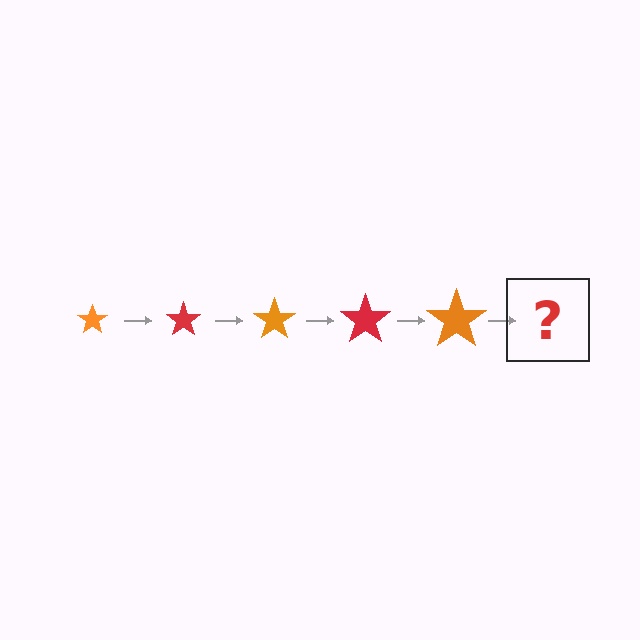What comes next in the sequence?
The next element should be a red star, larger than the previous one.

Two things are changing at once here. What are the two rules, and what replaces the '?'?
The two rules are that the star grows larger each step and the color cycles through orange and red. The '?' should be a red star, larger than the previous one.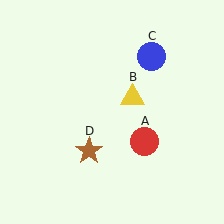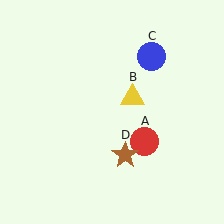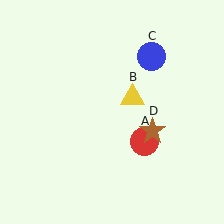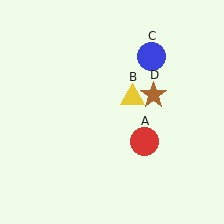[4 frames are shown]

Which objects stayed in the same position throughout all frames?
Red circle (object A) and yellow triangle (object B) and blue circle (object C) remained stationary.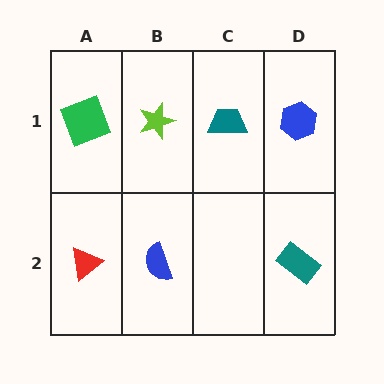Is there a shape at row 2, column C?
No, that cell is empty.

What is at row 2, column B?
A blue semicircle.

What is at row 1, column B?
A lime star.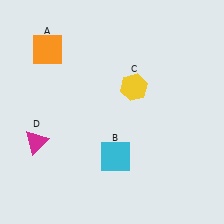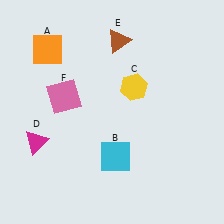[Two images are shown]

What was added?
A brown triangle (E), a pink square (F) were added in Image 2.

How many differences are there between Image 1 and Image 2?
There are 2 differences between the two images.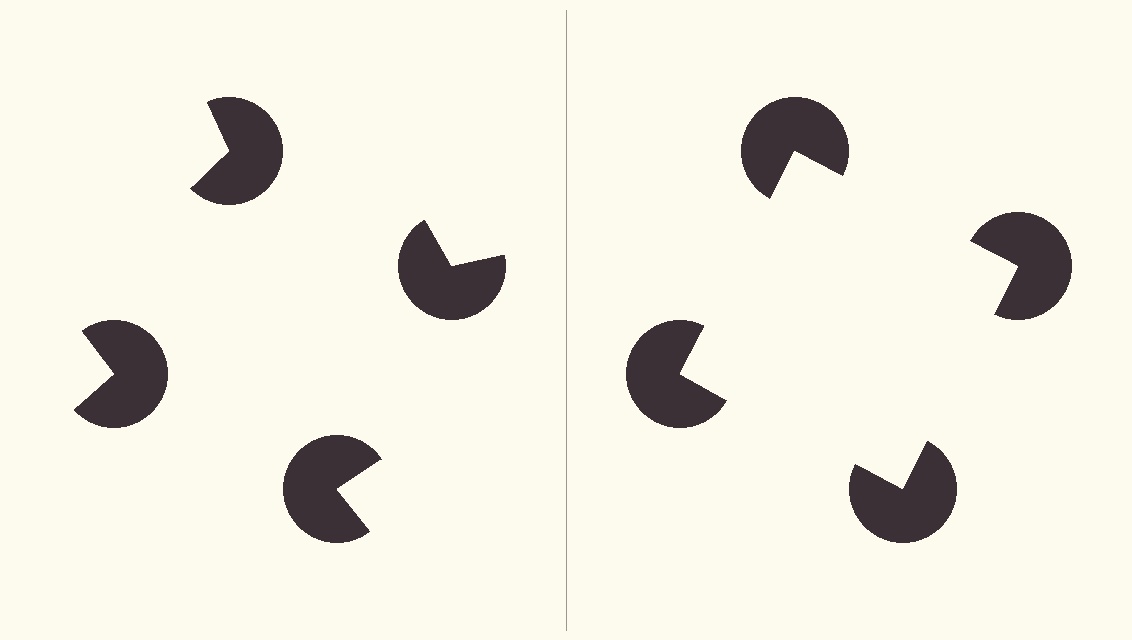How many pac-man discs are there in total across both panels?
8 — 4 on each side.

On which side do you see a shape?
An illusory square appears on the right side. On the left side the wedge cuts are rotated, so no coherent shape forms.